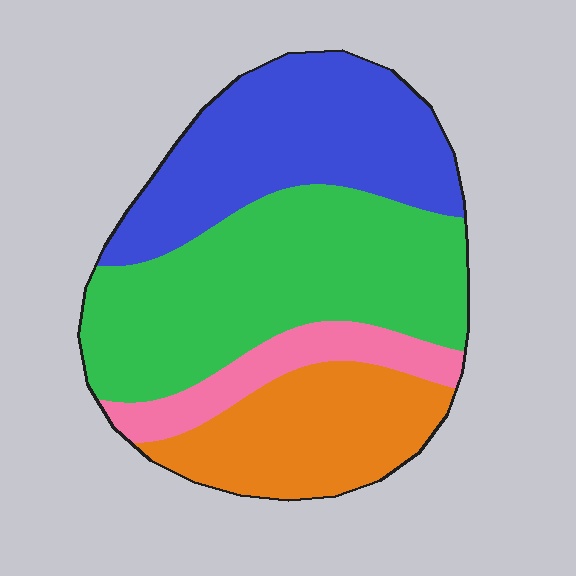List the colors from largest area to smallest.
From largest to smallest: green, blue, orange, pink.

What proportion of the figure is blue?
Blue covers 30% of the figure.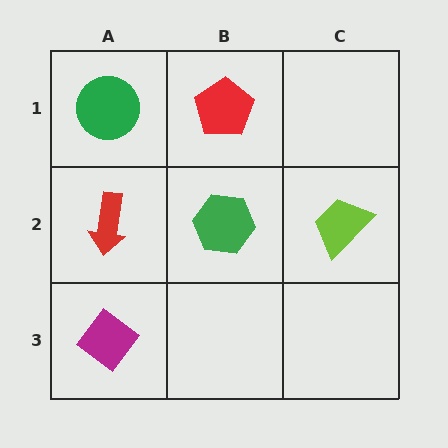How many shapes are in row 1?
2 shapes.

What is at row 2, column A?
A red arrow.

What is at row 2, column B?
A green hexagon.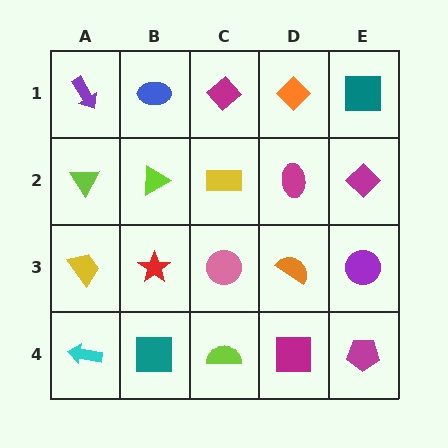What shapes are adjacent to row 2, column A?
A purple arrow (row 1, column A), a yellow trapezoid (row 3, column A), a lime triangle (row 2, column B).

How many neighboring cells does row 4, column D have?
3.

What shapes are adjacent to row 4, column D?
An orange semicircle (row 3, column D), a lime semicircle (row 4, column C), a magenta pentagon (row 4, column E).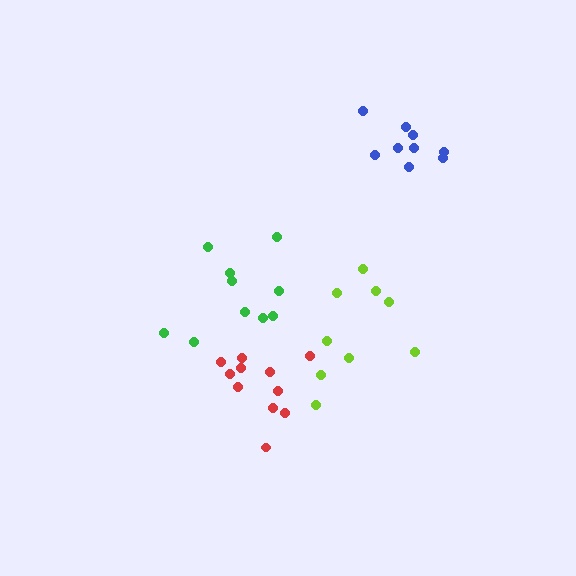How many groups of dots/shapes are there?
There are 4 groups.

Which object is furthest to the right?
The blue cluster is rightmost.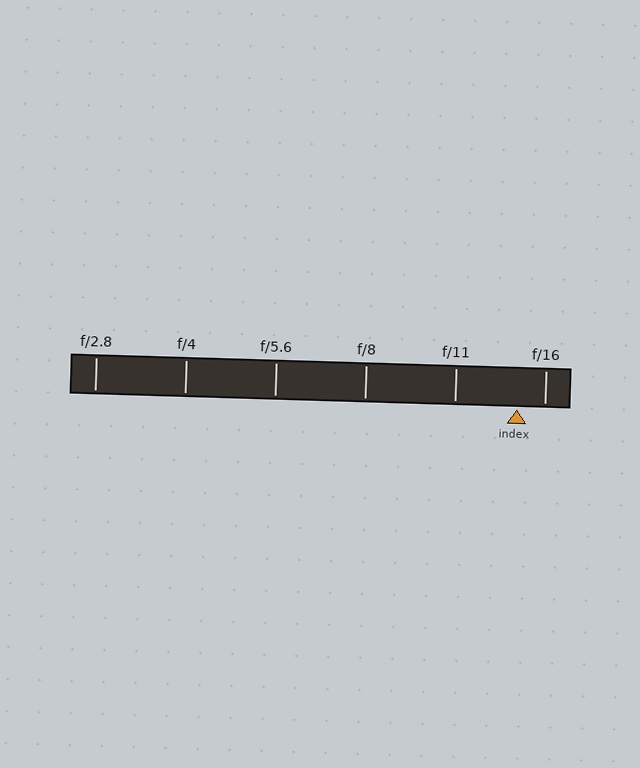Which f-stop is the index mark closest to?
The index mark is closest to f/16.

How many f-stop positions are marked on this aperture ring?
There are 6 f-stop positions marked.